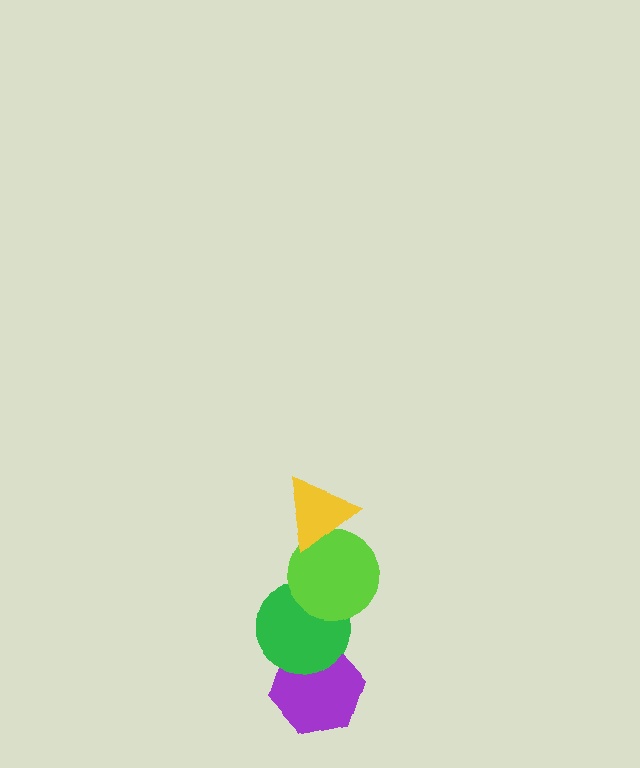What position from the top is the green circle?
The green circle is 3rd from the top.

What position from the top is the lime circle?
The lime circle is 2nd from the top.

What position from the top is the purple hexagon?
The purple hexagon is 4th from the top.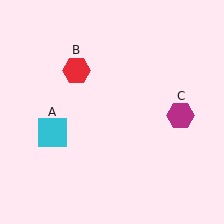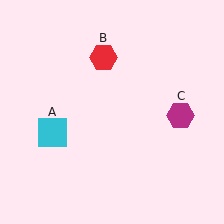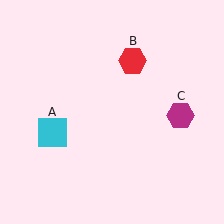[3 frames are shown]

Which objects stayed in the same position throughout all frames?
Cyan square (object A) and magenta hexagon (object C) remained stationary.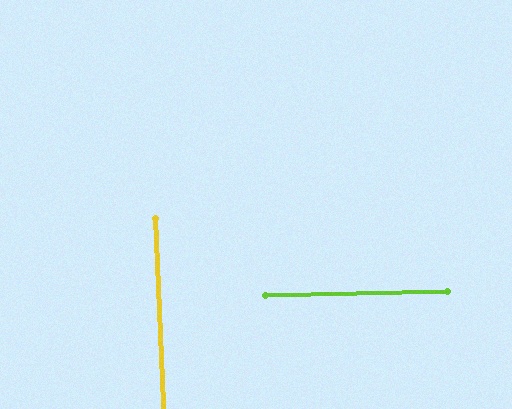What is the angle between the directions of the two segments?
Approximately 89 degrees.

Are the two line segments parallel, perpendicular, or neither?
Perpendicular — they meet at approximately 89°.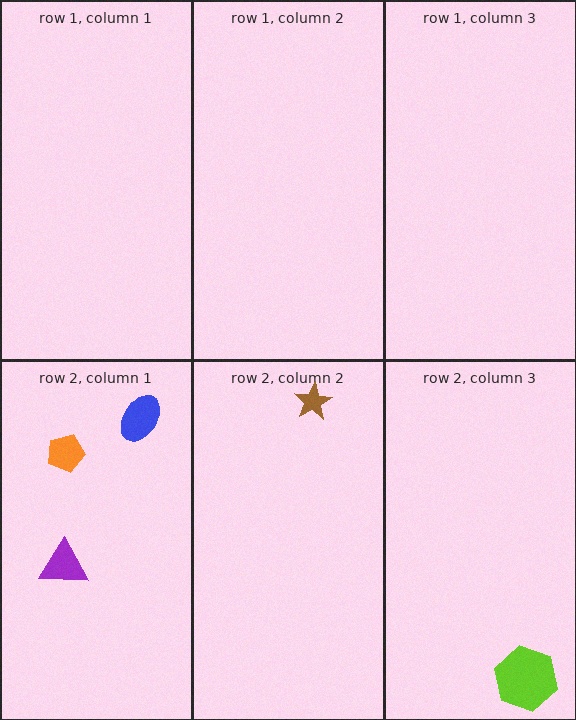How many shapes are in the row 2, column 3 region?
1.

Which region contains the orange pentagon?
The row 2, column 1 region.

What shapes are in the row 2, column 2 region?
The brown star.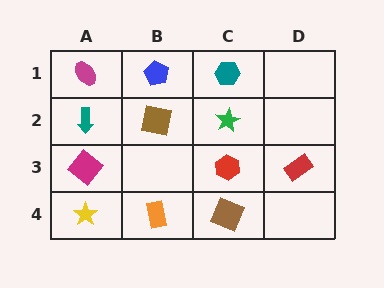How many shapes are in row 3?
3 shapes.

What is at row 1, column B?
A blue pentagon.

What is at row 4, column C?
A brown square.